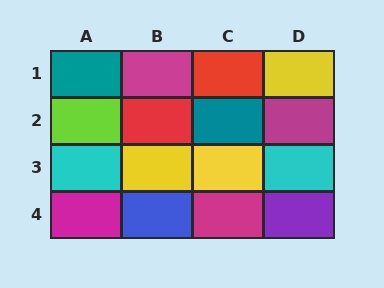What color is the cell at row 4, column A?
Magenta.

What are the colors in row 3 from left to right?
Cyan, yellow, yellow, cyan.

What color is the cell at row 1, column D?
Yellow.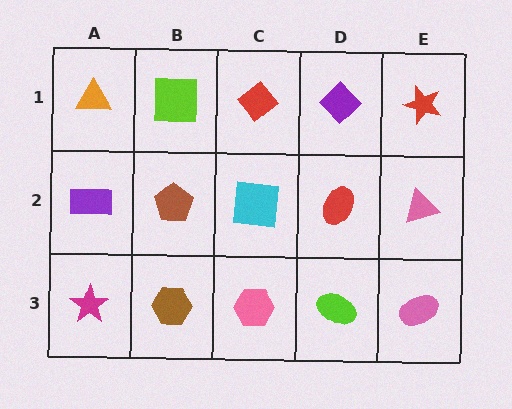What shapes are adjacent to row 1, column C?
A cyan square (row 2, column C), a lime square (row 1, column B), a purple diamond (row 1, column D).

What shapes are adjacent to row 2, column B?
A lime square (row 1, column B), a brown hexagon (row 3, column B), a purple rectangle (row 2, column A), a cyan square (row 2, column C).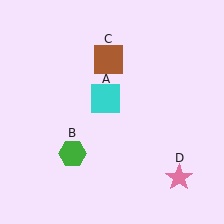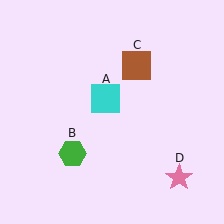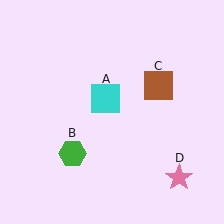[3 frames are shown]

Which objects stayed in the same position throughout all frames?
Cyan square (object A) and green hexagon (object B) and pink star (object D) remained stationary.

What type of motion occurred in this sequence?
The brown square (object C) rotated clockwise around the center of the scene.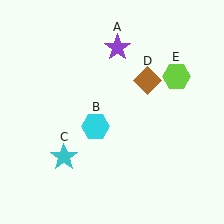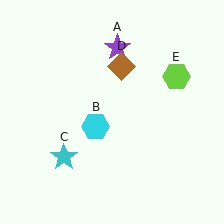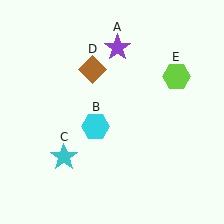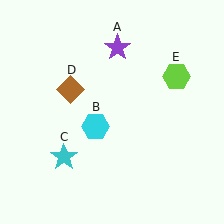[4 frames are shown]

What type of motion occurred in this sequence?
The brown diamond (object D) rotated counterclockwise around the center of the scene.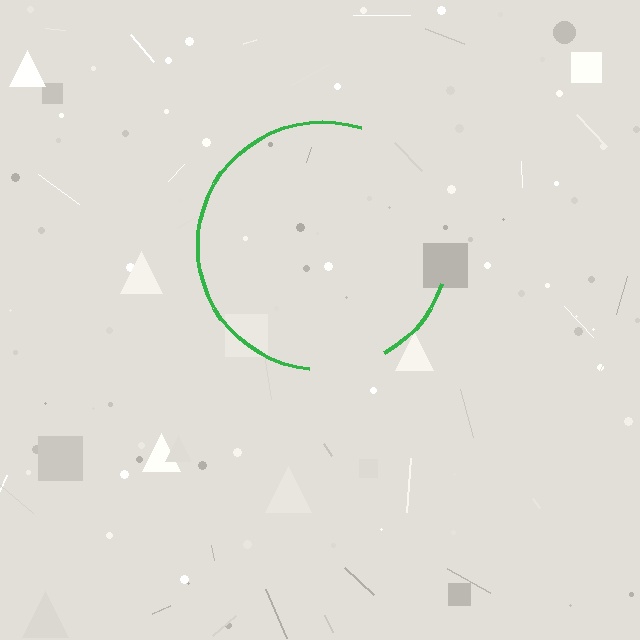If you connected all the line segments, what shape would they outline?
They would outline a circle.